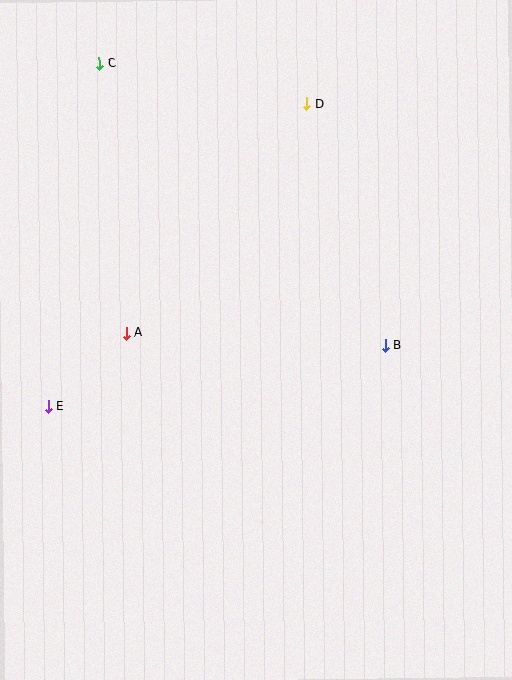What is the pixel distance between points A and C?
The distance between A and C is 271 pixels.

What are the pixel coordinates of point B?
Point B is at (385, 346).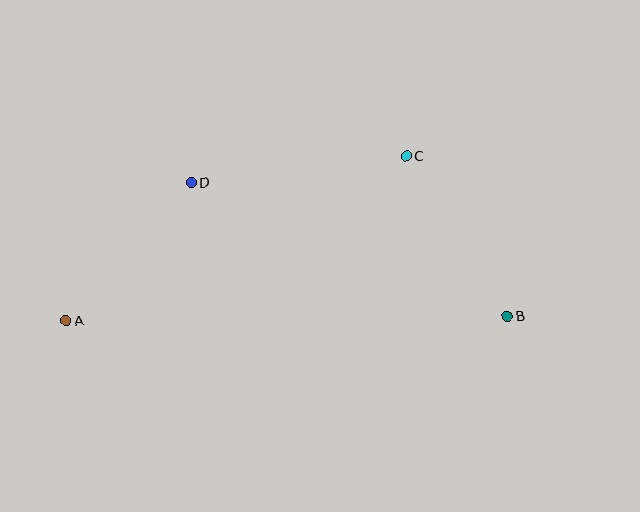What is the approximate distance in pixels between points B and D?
The distance between B and D is approximately 343 pixels.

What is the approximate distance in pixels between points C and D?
The distance between C and D is approximately 217 pixels.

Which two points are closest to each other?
Points A and D are closest to each other.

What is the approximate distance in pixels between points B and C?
The distance between B and C is approximately 189 pixels.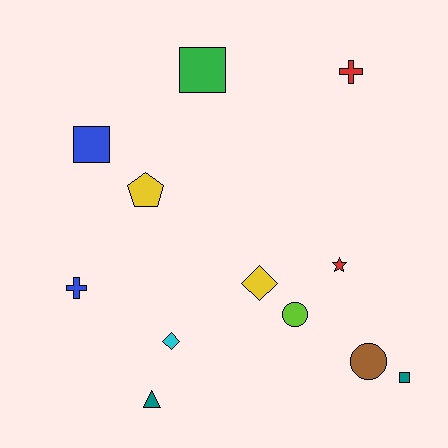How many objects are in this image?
There are 12 objects.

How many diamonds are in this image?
There are 2 diamonds.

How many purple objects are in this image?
There are no purple objects.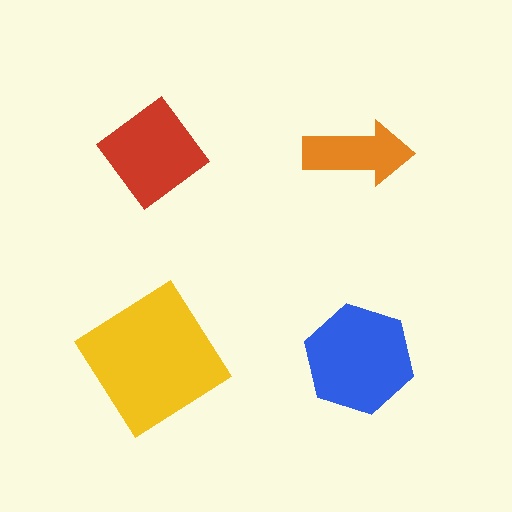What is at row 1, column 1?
A red diamond.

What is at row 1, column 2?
An orange arrow.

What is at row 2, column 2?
A blue hexagon.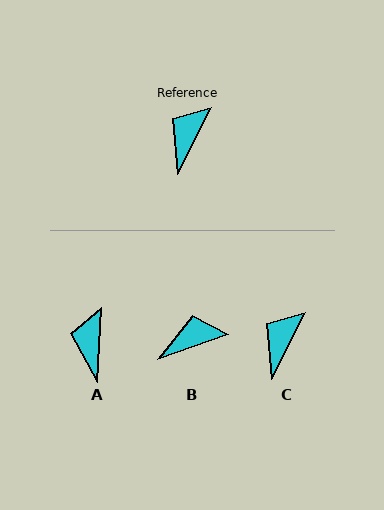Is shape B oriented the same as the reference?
No, it is off by about 44 degrees.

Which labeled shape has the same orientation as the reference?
C.